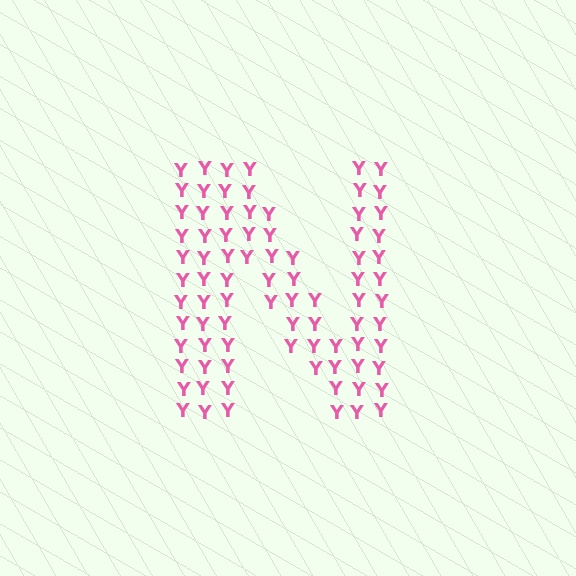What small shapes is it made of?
It is made of small letter Y's.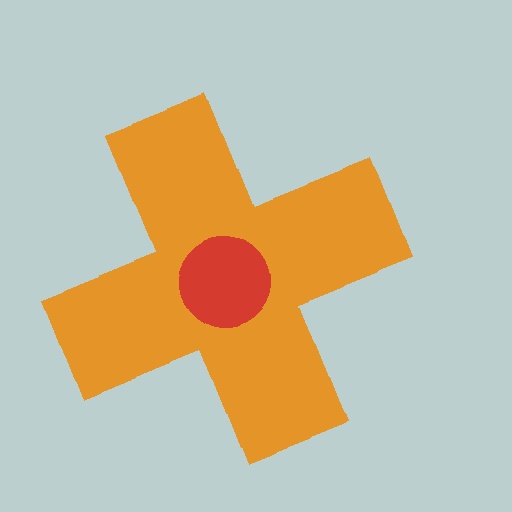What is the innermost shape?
The red circle.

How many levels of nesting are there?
2.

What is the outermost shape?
The orange cross.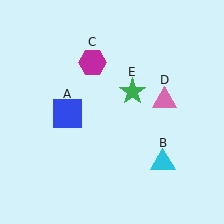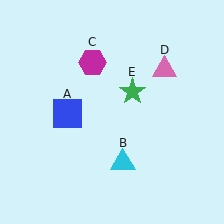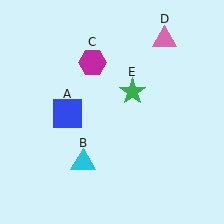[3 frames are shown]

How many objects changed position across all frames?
2 objects changed position: cyan triangle (object B), pink triangle (object D).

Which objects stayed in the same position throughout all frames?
Blue square (object A) and magenta hexagon (object C) and green star (object E) remained stationary.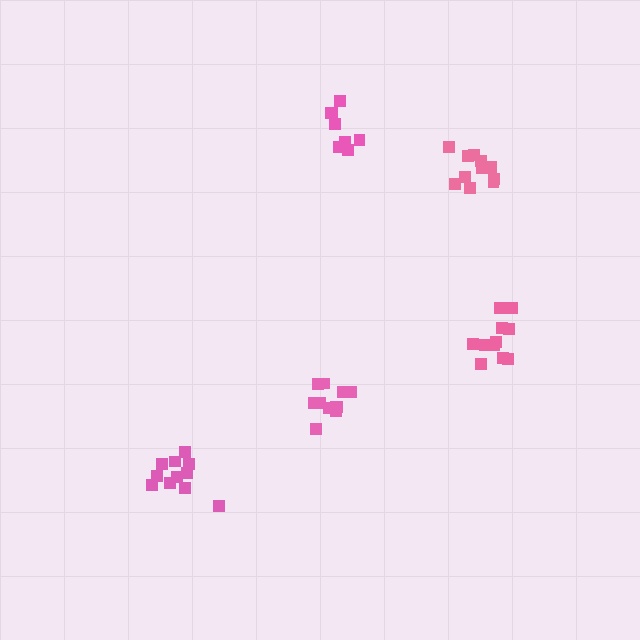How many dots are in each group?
Group 1: 8 dots, Group 2: 11 dots, Group 3: 12 dots, Group 4: 11 dots, Group 5: 11 dots (53 total).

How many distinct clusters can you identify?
There are 5 distinct clusters.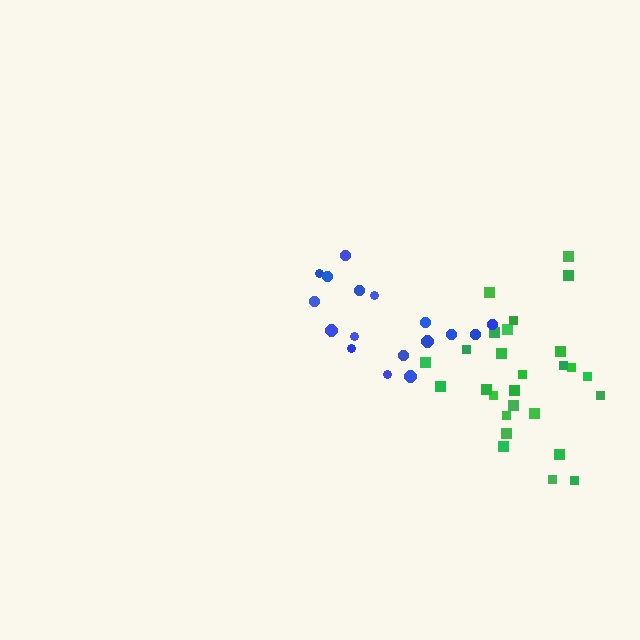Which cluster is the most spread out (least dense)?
Blue.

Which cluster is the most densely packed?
Green.